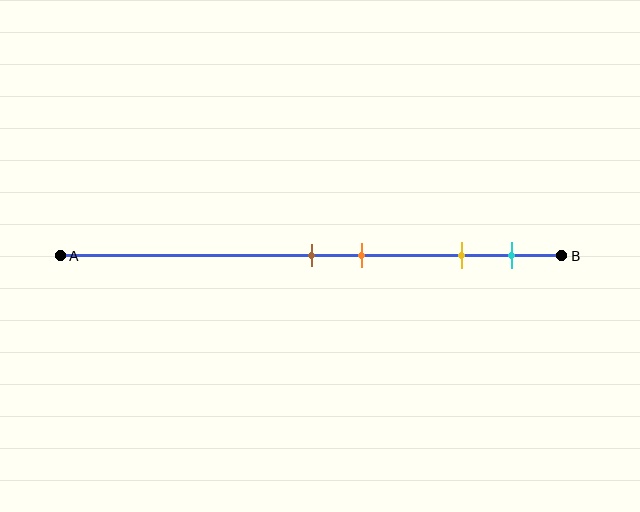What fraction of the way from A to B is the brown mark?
The brown mark is approximately 50% (0.5) of the way from A to B.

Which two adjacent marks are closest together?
The brown and orange marks are the closest adjacent pair.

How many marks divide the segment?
There are 4 marks dividing the segment.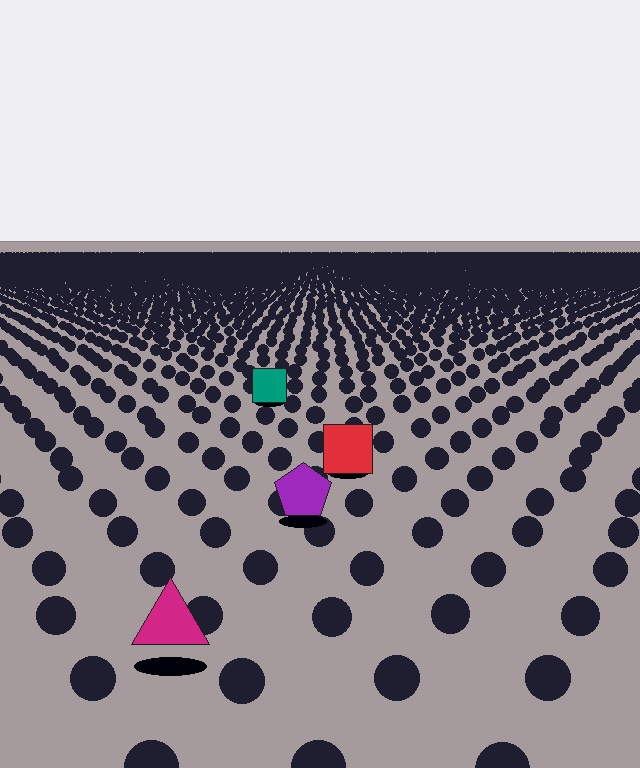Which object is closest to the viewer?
The magenta triangle is closest. The texture marks near it are larger and more spread out.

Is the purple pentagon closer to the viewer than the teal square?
Yes. The purple pentagon is closer — you can tell from the texture gradient: the ground texture is coarser near it.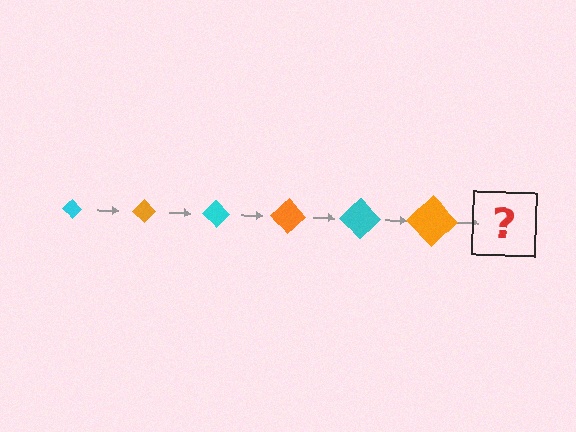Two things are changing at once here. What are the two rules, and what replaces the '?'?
The two rules are that the diamond grows larger each step and the color cycles through cyan and orange. The '?' should be a cyan diamond, larger than the previous one.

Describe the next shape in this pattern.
It should be a cyan diamond, larger than the previous one.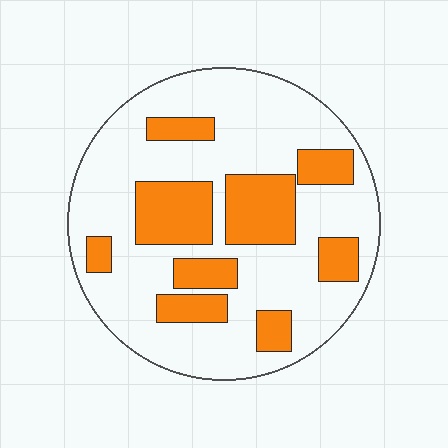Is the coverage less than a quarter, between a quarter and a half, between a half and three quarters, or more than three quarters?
Between a quarter and a half.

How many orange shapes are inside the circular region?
9.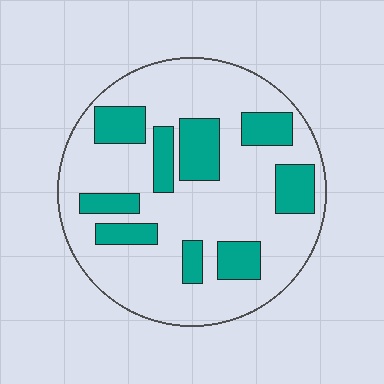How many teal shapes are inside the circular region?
9.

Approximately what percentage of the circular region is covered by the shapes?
Approximately 25%.